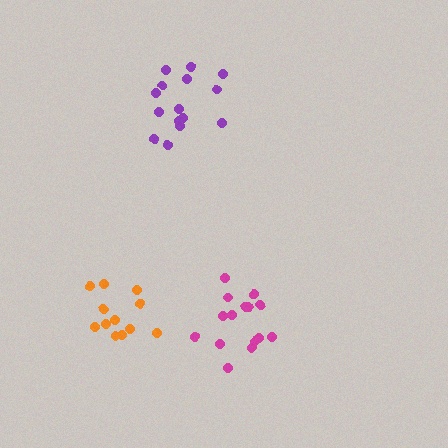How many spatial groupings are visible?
There are 3 spatial groupings.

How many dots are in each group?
Group 1: 15 dots, Group 2: 15 dots, Group 3: 12 dots (42 total).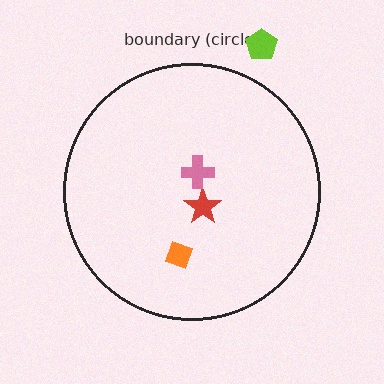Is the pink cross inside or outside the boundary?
Inside.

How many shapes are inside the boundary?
3 inside, 1 outside.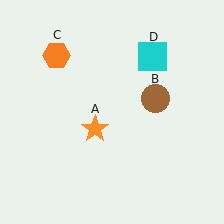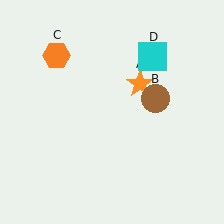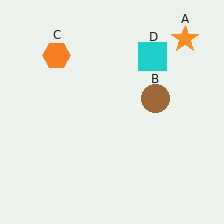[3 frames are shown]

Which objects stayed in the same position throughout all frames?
Brown circle (object B) and orange hexagon (object C) and cyan square (object D) remained stationary.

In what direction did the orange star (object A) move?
The orange star (object A) moved up and to the right.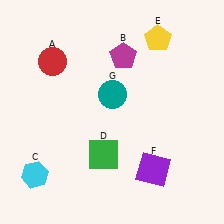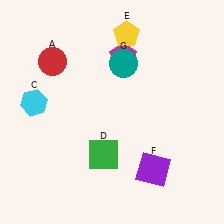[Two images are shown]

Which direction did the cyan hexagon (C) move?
The cyan hexagon (C) moved up.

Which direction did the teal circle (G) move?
The teal circle (G) moved up.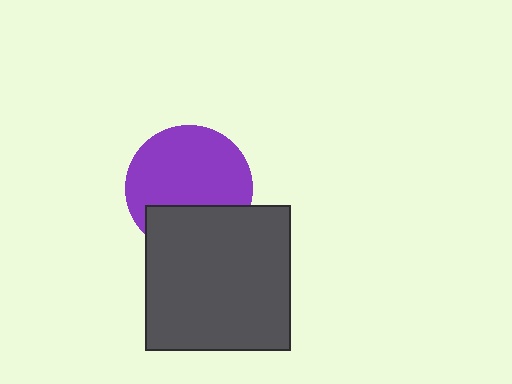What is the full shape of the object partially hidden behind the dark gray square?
The partially hidden object is a purple circle.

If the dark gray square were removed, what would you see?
You would see the complete purple circle.